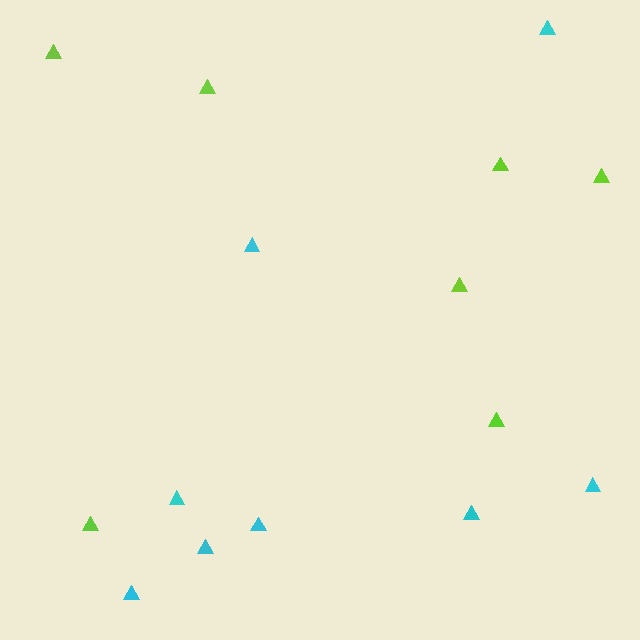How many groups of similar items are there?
There are 2 groups: one group of lime triangles (7) and one group of cyan triangles (8).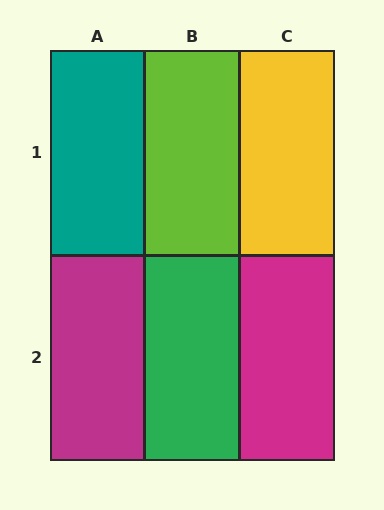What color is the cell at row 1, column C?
Yellow.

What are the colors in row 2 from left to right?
Magenta, green, magenta.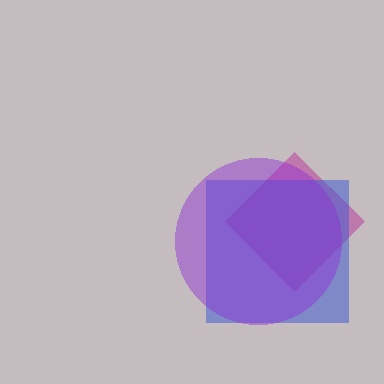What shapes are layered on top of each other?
The layered shapes are: a magenta diamond, a blue square, a purple circle.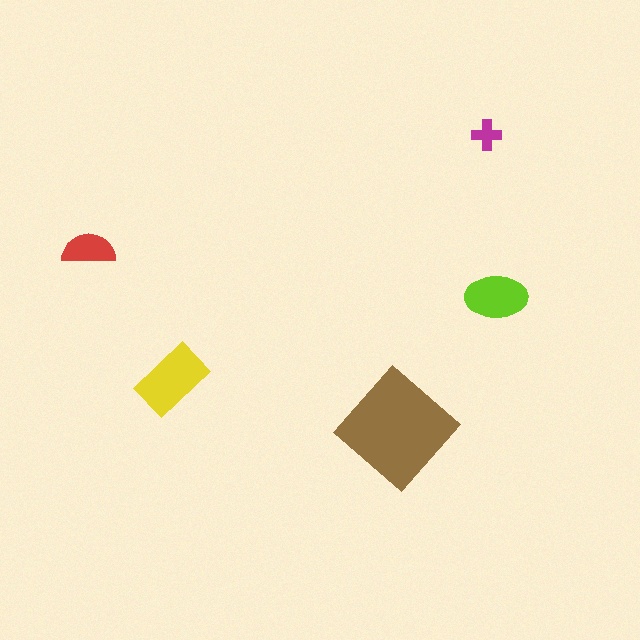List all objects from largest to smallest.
The brown diamond, the yellow rectangle, the lime ellipse, the red semicircle, the magenta cross.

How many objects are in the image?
There are 5 objects in the image.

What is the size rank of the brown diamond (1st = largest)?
1st.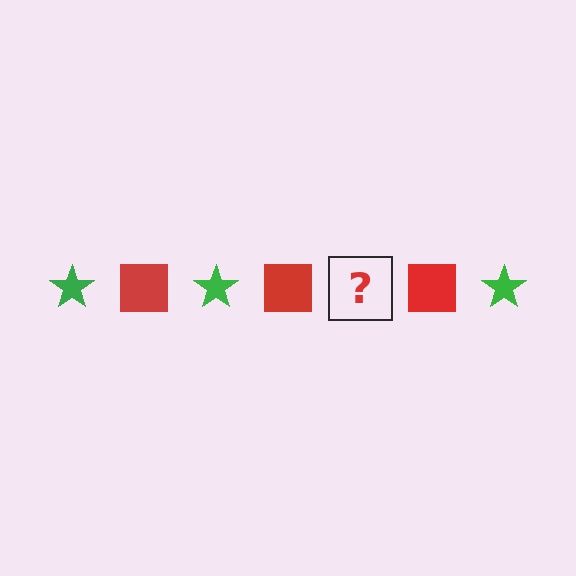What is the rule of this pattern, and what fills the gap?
The rule is that the pattern alternates between green star and red square. The gap should be filled with a green star.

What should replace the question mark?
The question mark should be replaced with a green star.